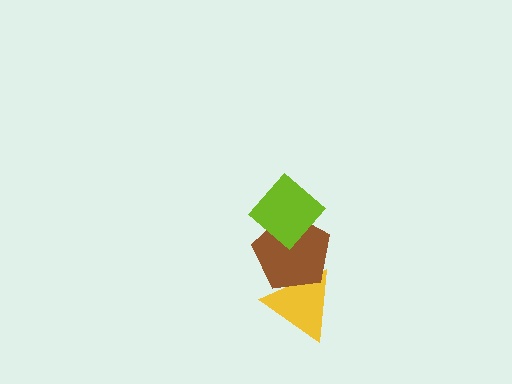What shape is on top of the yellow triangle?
The brown pentagon is on top of the yellow triangle.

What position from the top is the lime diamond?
The lime diamond is 1st from the top.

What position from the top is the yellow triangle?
The yellow triangle is 3rd from the top.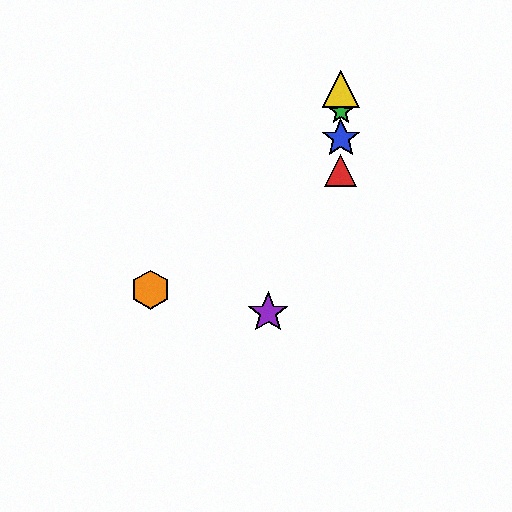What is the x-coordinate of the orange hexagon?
The orange hexagon is at x≈151.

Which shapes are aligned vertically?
The red triangle, the blue star, the green star, the yellow triangle are aligned vertically.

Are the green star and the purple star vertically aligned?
No, the green star is at x≈341 and the purple star is at x≈268.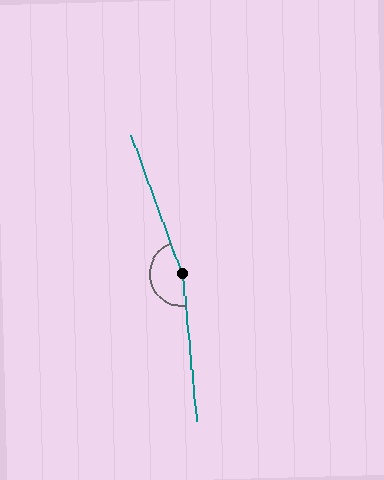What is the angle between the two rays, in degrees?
Approximately 165 degrees.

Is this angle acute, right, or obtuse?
It is obtuse.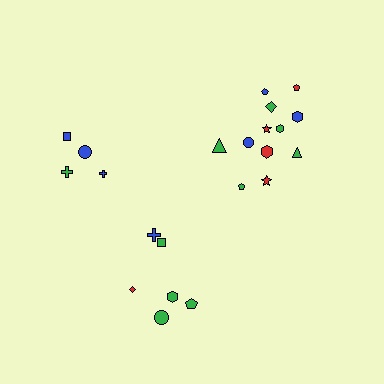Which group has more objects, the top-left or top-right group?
The top-right group.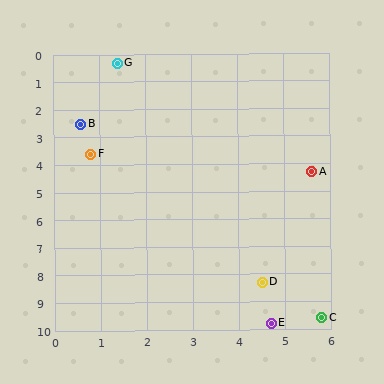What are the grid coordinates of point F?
Point F is at approximately (0.8, 3.6).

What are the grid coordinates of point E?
Point E is at approximately (4.7, 9.8).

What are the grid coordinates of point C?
Point C is at approximately (5.8, 9.6).